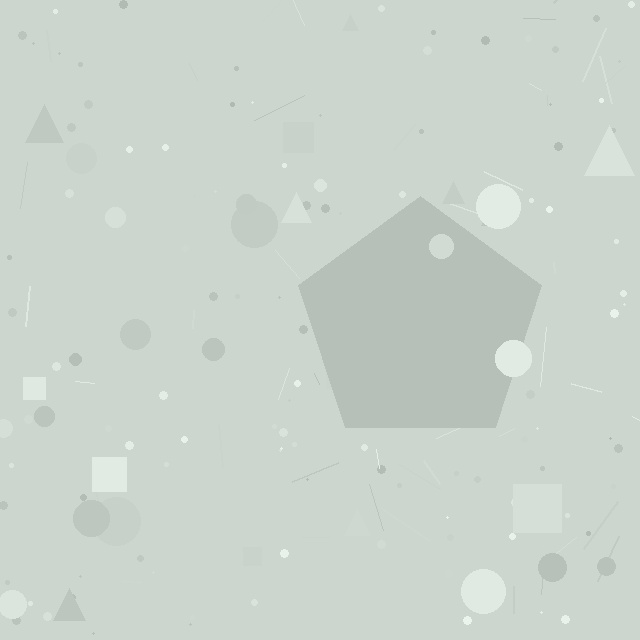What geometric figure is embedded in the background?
A pentagon is embedded in the background.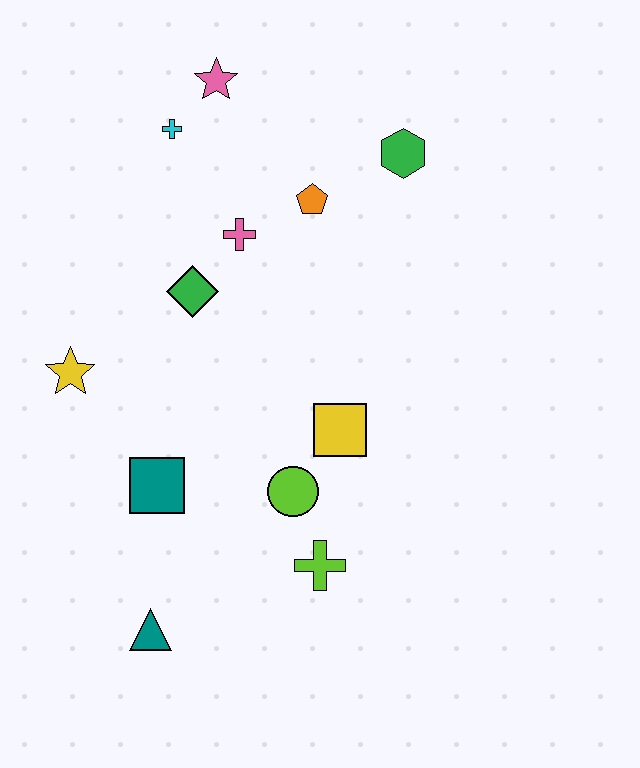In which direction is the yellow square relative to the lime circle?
The yellow square is above the lime circle.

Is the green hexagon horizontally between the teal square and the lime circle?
No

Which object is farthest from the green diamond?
The teal triangle is farthest from the green diamond.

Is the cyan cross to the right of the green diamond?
No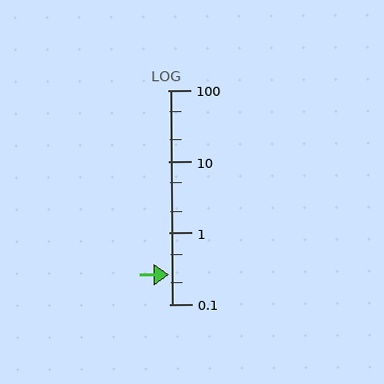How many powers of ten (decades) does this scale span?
The scale spans 3 decades, from 0.1 to 100.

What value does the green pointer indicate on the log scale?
The pointer indicates approximately 0.26.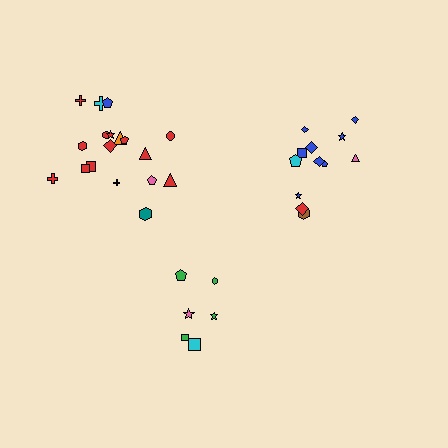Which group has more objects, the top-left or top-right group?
The top-left group.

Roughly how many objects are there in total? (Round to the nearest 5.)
Roughly 35 objects in total.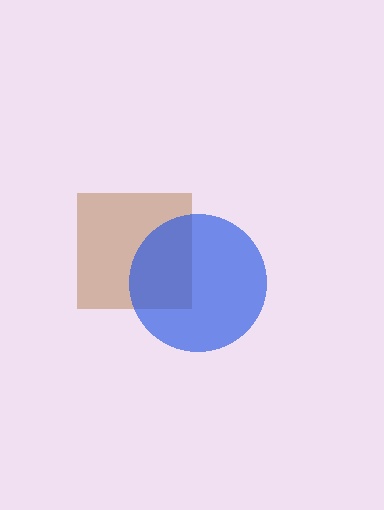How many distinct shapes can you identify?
There are 2 distinct shapes: a brown square, a blue circle.